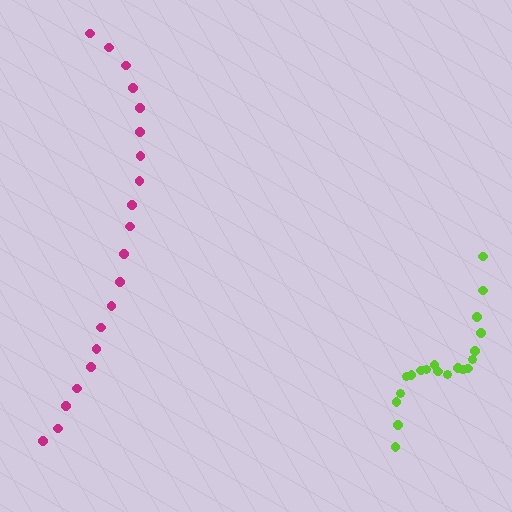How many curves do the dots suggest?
There are 2 distinct paths.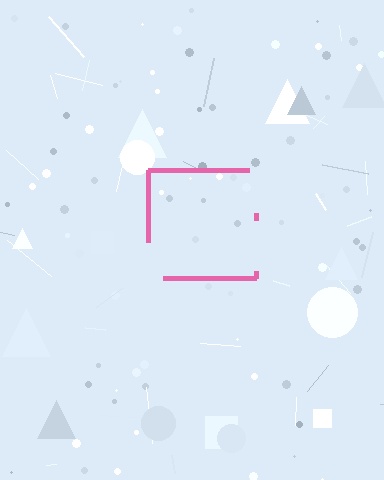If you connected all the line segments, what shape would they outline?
They would outline a square.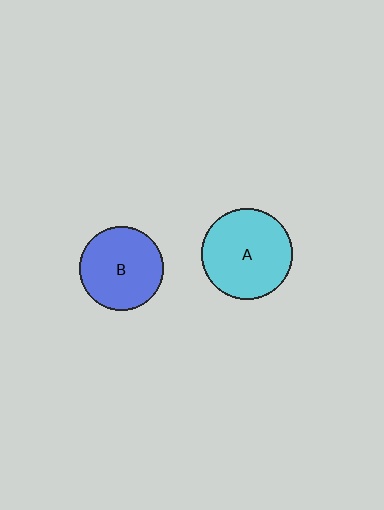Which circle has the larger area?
Circle A (cyan).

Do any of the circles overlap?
No, none of the circles overlap.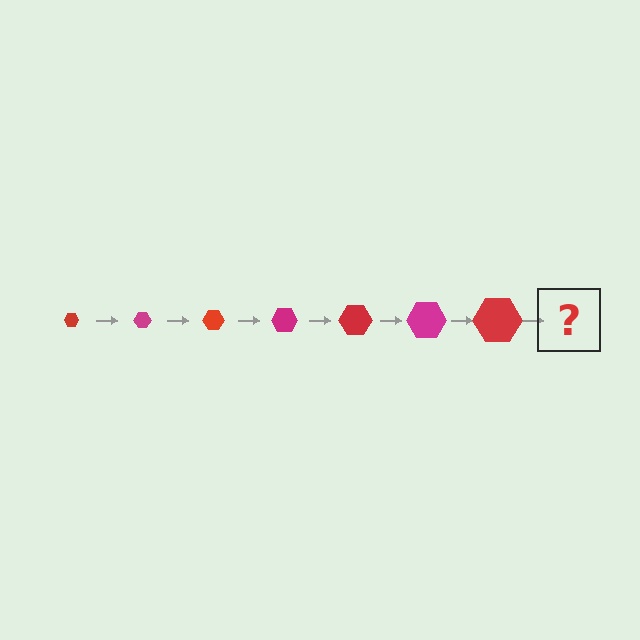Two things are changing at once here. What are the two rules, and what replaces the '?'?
The two rules are that the hexagon grows larger each step and the color cycles through red and magenta. The '?' should be a magenta hexagon, larger than the previous one.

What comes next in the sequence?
The next element should be a magenta hexagon, larger than the previous one.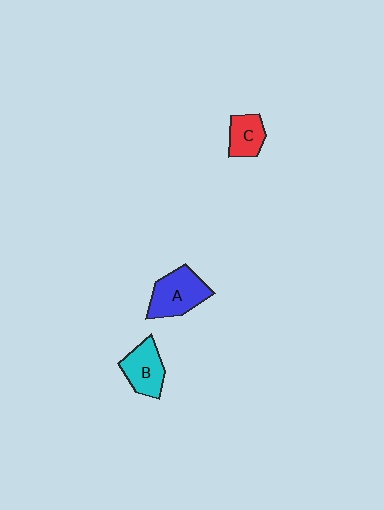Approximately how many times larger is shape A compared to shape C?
Approximately 1.6 times.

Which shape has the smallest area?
Shape C (red).